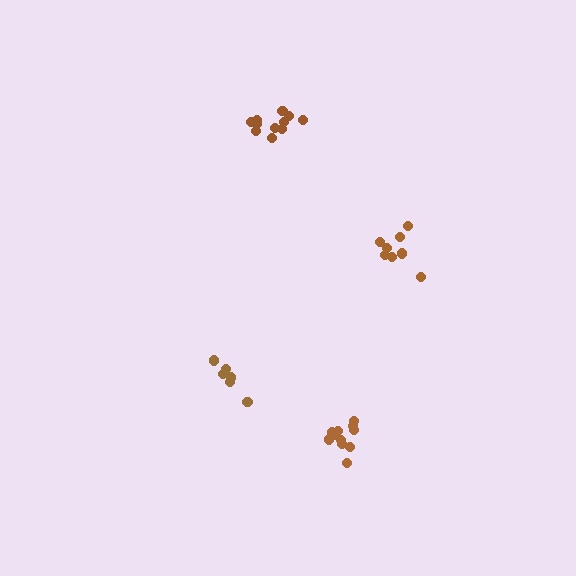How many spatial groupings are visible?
There are 4 spatial groupings.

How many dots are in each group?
Group 1: 8 dots, Group 2: 6 dots, Group 3: 11 dots, Group 4: 11 dots (36 total).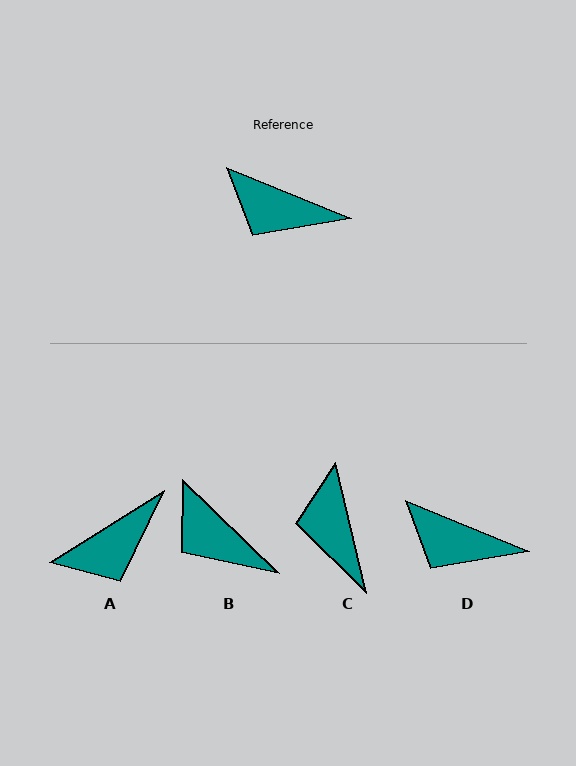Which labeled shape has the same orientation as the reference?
D.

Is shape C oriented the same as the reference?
No, it is off by about 54 degrees.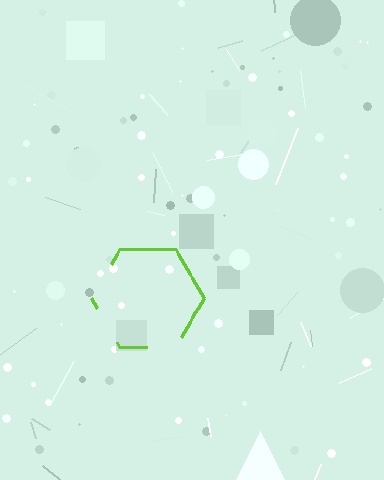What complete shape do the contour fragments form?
The contour fragments form a hexagon.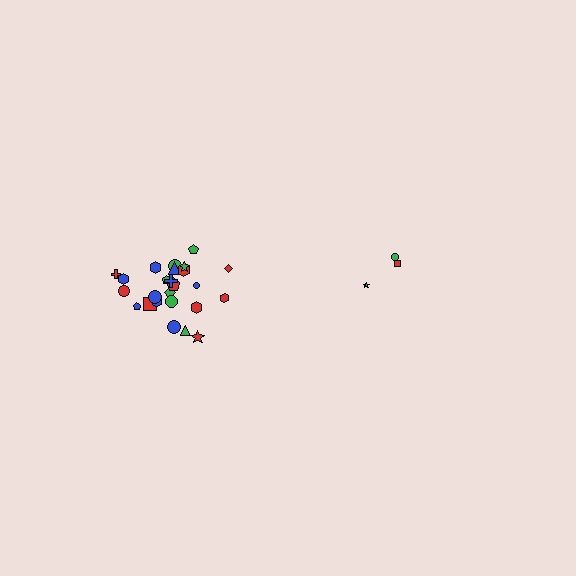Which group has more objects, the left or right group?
The left group.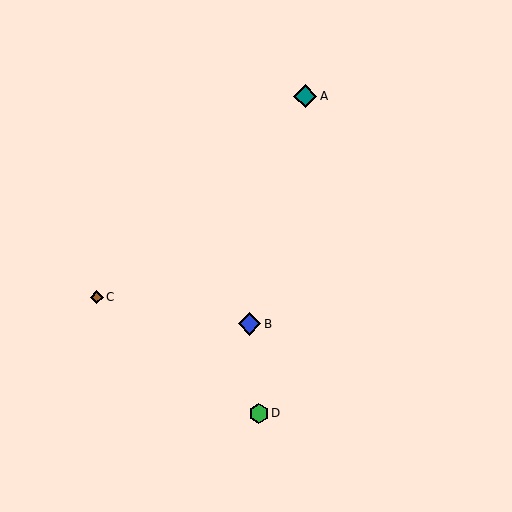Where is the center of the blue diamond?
The center of the blue diamond is at (250, 324).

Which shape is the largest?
The teal diamond (labeled A) is the largest.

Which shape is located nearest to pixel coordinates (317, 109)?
The teal diamond (labeled A) at (305, 96) is nearest to that location.